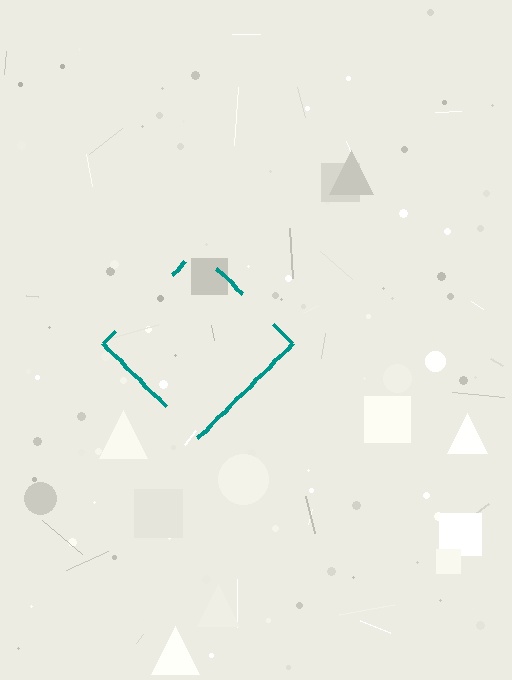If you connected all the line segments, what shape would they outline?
They would outline a diamond.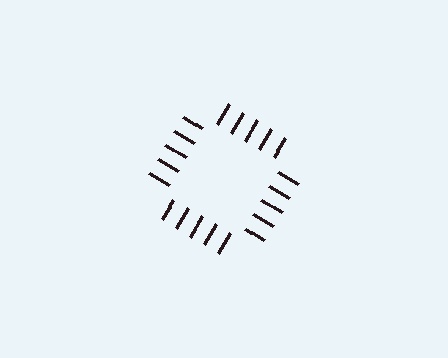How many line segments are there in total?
20 — 5 along each of the 4 edges.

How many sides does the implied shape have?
4 sides — the line-ends trace a square.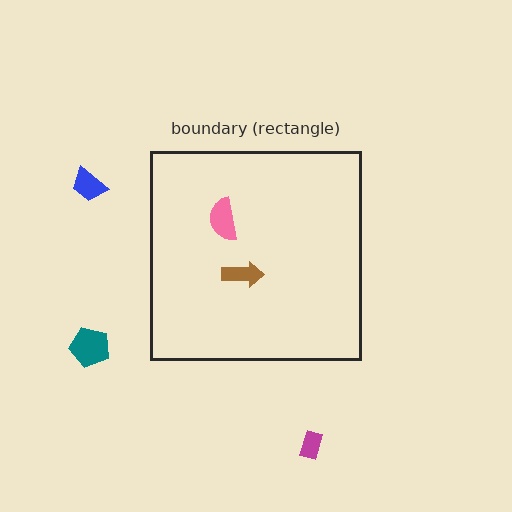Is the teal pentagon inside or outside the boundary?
Outside.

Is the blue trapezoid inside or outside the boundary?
Outside.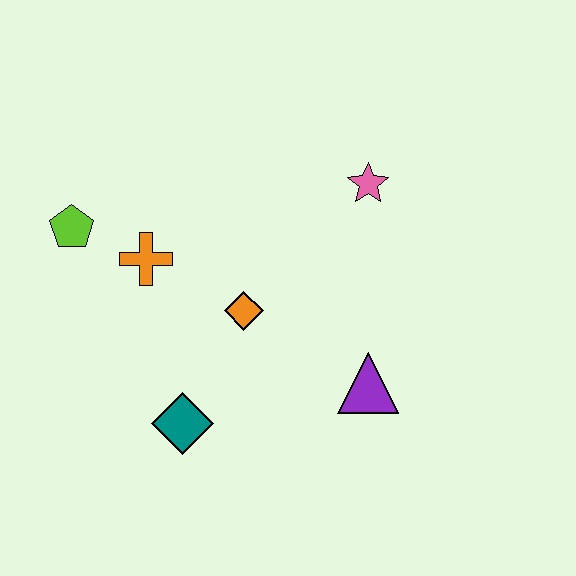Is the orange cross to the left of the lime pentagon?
No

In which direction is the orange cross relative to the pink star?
The orange cross is to the left of the pink star.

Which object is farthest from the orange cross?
The purple triangle is farthest from the orange cross.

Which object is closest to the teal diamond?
The orange diamond is closest to the teal diamond.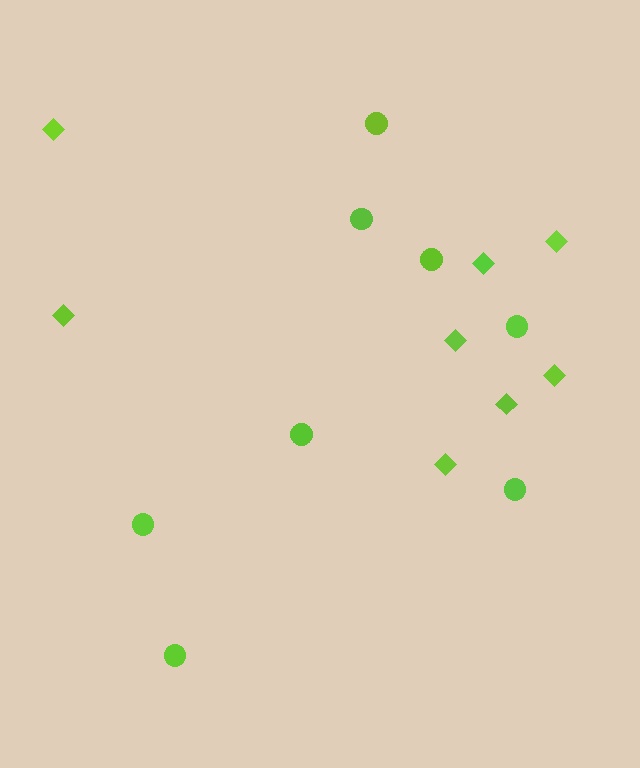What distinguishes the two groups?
There are 2 groups: one group of circles (8) and one group of diamonds (8).